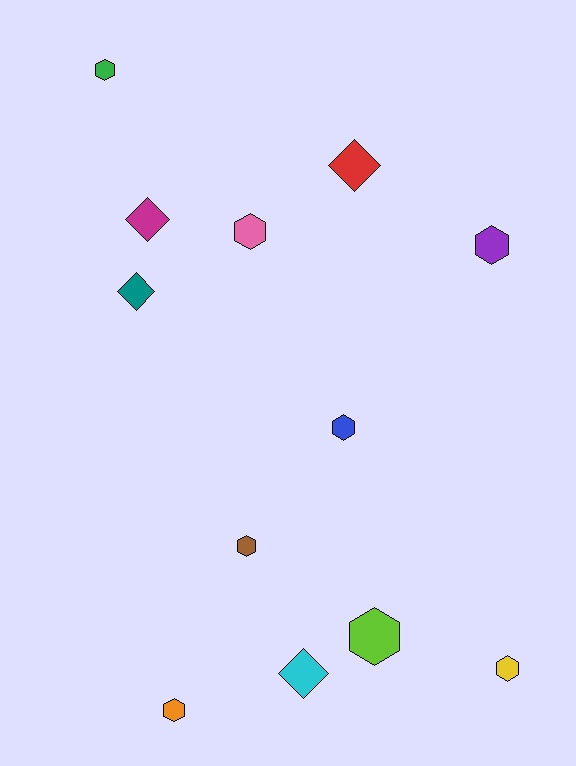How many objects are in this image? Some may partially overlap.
There are 12 objects.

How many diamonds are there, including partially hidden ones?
There are 4 diamonds.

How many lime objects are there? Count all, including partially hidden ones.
There is 1 lime object.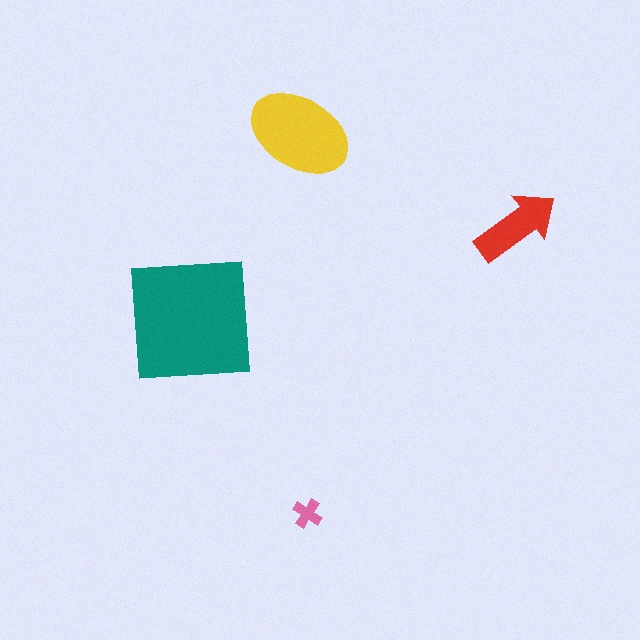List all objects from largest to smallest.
The teal square, the yellow ellipse, the red arrow, the pink cross.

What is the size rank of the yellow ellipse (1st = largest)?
2nd.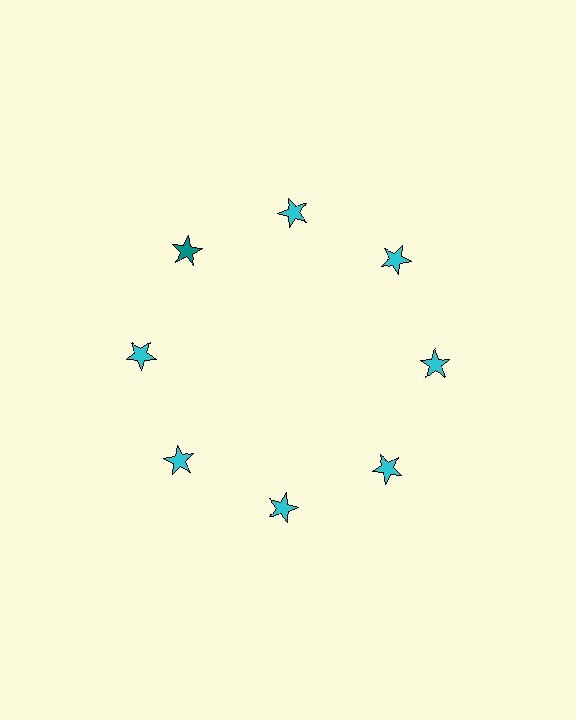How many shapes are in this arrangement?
There are 8 shapes arranged in a ring pattern.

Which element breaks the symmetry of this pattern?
The teal star at roughly the 10 o'clock position breaks the symmetry. All other shapes are cyan stars.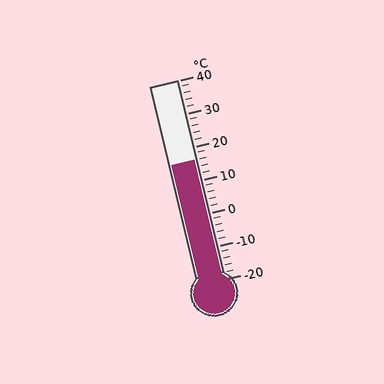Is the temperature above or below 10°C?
The temperature is above 10°C.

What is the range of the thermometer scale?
The thermometer scale ranges from -20°C to 40°C.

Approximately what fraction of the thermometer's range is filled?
The thermometer is filled to approximately 60% of its range.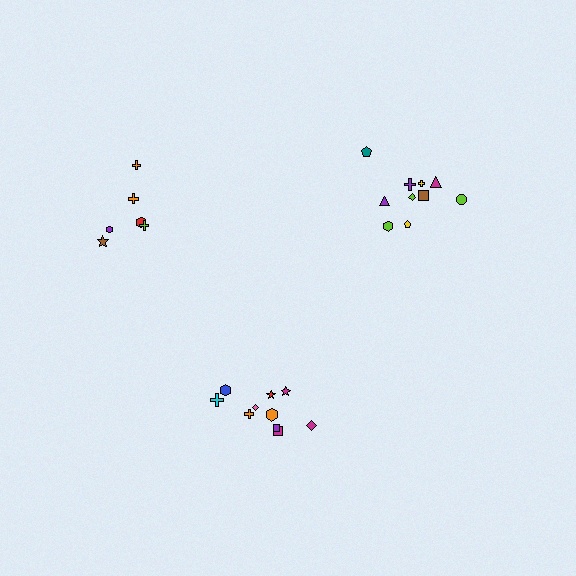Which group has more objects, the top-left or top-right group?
The top-right group.